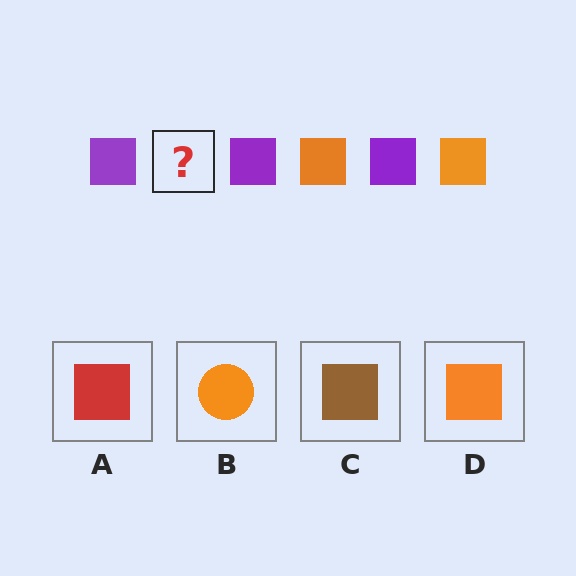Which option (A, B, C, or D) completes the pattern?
D.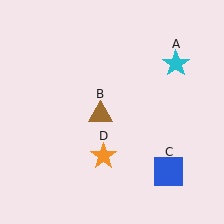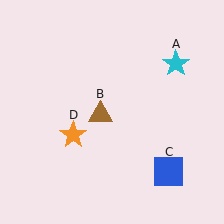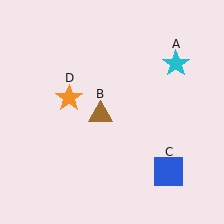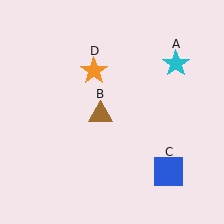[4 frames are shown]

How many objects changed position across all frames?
1 object changed position: orange star (object D).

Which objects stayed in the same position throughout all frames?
Cyan star (object A) and brown triangle (object B) and blue square (object C) remained stationary.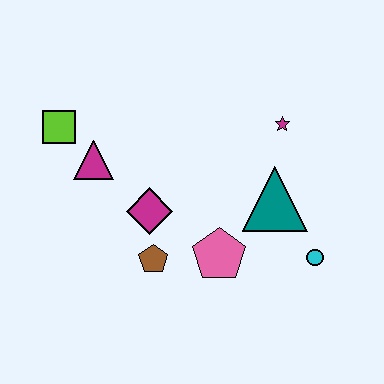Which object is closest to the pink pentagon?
The brown pentagon is closest to the pink pentagon.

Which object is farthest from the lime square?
The cyan circle is farthest from the lime square.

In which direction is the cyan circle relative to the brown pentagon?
The cyan circle is to the right of the brown pentagon.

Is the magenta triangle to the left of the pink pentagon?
Yes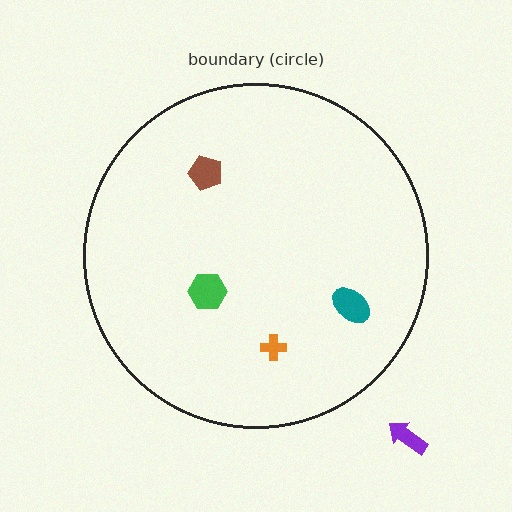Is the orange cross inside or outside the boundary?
Inside.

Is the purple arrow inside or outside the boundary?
Outside.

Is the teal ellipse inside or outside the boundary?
Inside.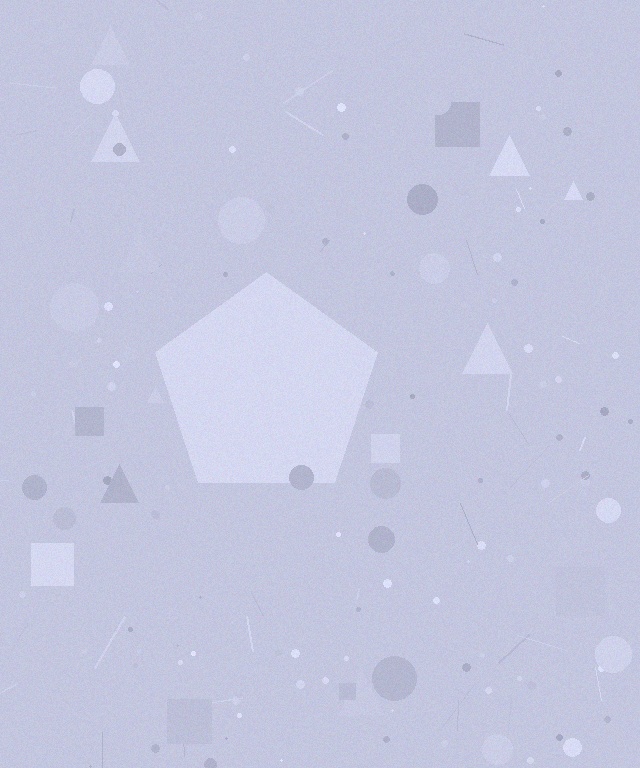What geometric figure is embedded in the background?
A pentagon is embedded in the background.